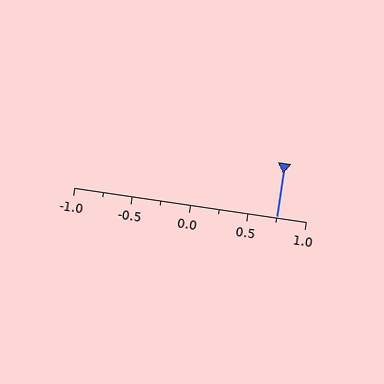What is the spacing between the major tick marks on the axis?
The major ticks are spaced 0.5 apart.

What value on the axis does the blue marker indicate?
The marker indicates approximately 0.75.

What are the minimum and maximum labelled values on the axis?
The axis runs from -1.0 to 1.0.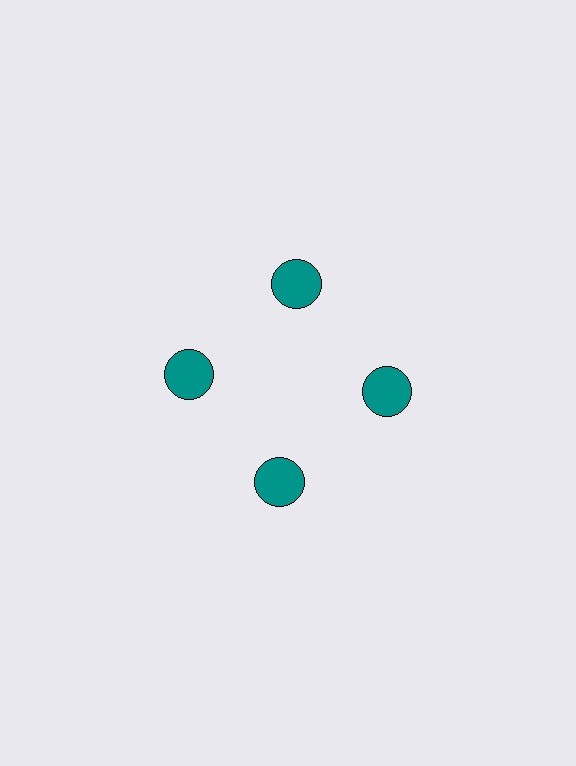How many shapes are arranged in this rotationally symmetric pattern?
There are 4 shapes, arranged in 4 groups of 1.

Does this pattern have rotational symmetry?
Yes, this pattern has 4-fold rotational symmetry. It looks the same after rotating 90 degrees around the center.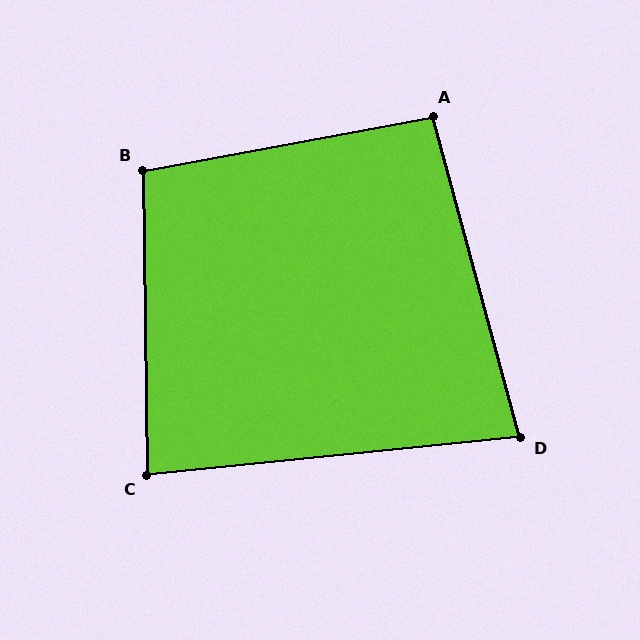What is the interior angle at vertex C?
Approximately 85 degrees (approximately right).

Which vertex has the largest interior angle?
B, at approximately 100 degrees.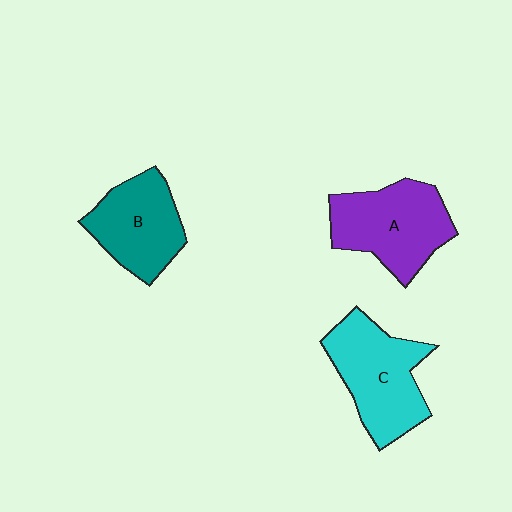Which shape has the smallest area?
Shape B (teal).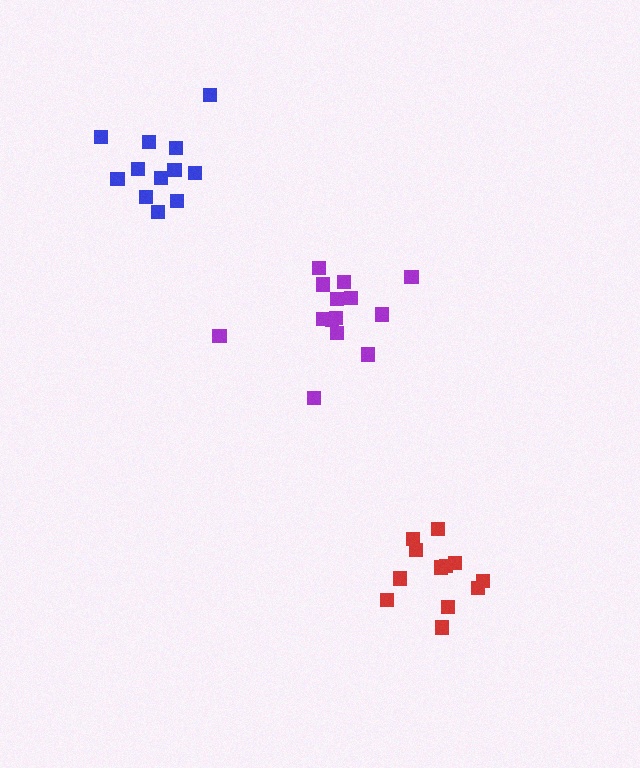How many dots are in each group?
Group 1: 14 dots, Group 2: 12 dots, Group 3: 12 dots (38 total).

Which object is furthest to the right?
The red cluster is rightmost.